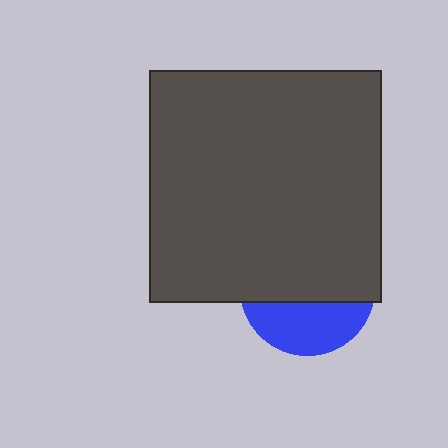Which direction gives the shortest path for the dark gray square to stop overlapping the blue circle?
Moving up gives the shortest separation.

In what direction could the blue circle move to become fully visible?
The blue circle could move down. That would shift it out from behind the dark gray square entirely.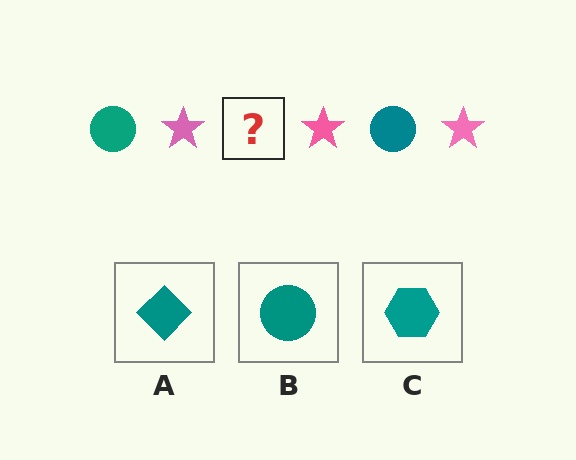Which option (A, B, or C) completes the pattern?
B.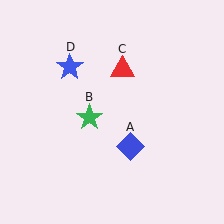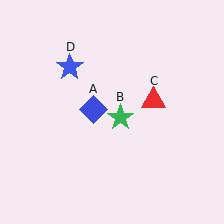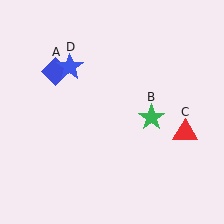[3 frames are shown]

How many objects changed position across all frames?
3 objects changed position: blue diamond (object A), green star (object B), red triangle (object C).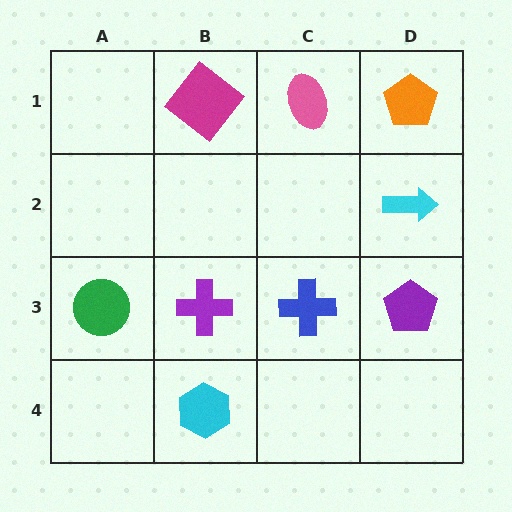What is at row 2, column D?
A cyan arrow.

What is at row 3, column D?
A purple pentagon.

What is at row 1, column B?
A magenta diamond.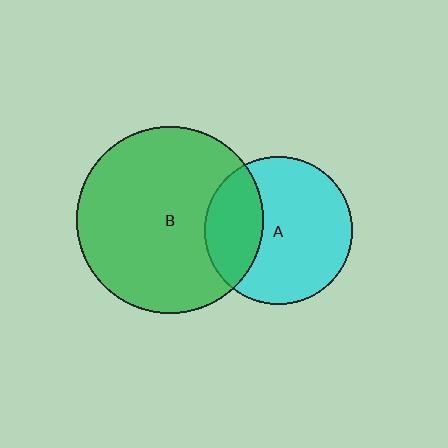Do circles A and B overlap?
Yes.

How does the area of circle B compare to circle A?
Approximately 1.6 times.